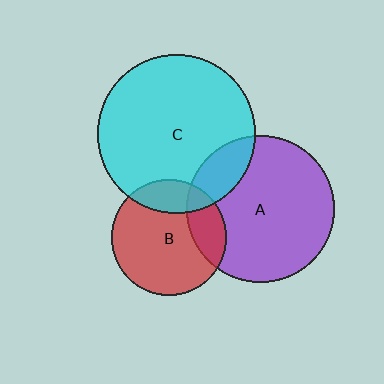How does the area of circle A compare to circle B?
Approximately 1.6 times.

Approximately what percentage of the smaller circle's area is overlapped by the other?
Approximately 20%.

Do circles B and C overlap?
Yes.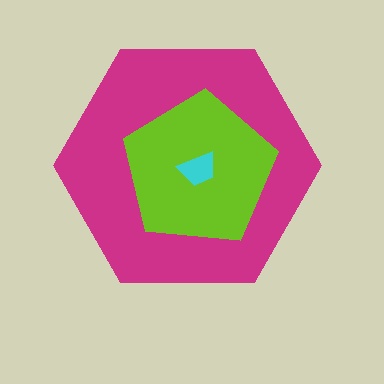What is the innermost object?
The cyan trapezoid.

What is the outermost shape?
The magenta hexagon.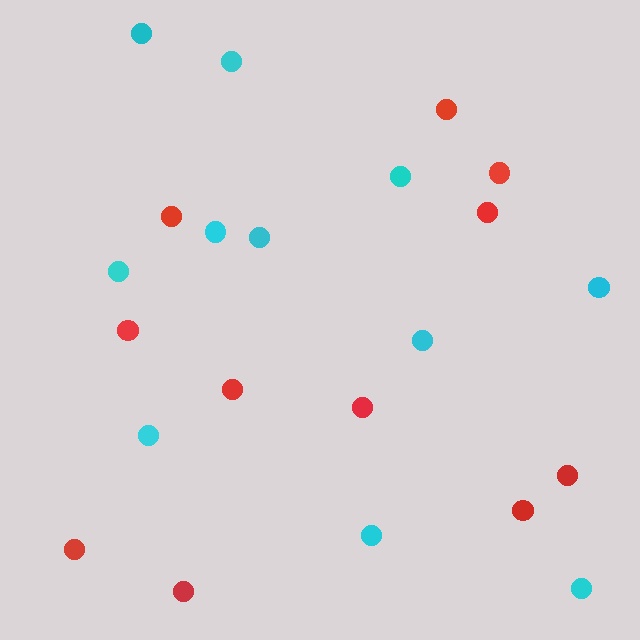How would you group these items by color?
There are 2 groups: one group of red circles (11) and one group of cyan circles (11).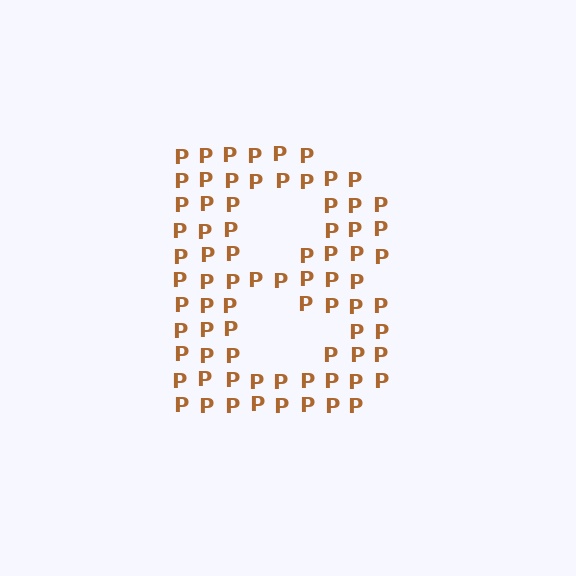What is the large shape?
The large shape is the letter B.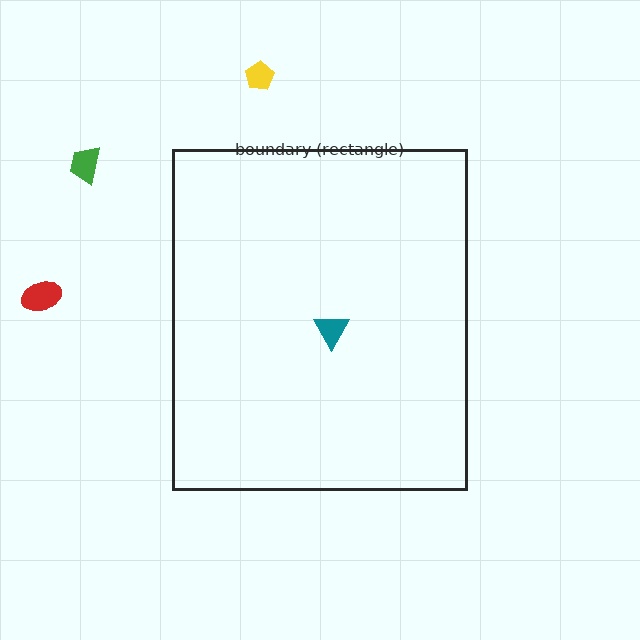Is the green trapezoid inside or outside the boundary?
Outside.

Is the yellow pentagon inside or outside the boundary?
Outside.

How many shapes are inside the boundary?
1 inside, 3 outside.